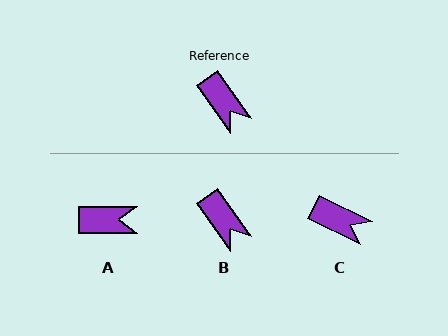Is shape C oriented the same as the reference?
No, it is off by about 28 degrees.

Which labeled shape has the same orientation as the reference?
B.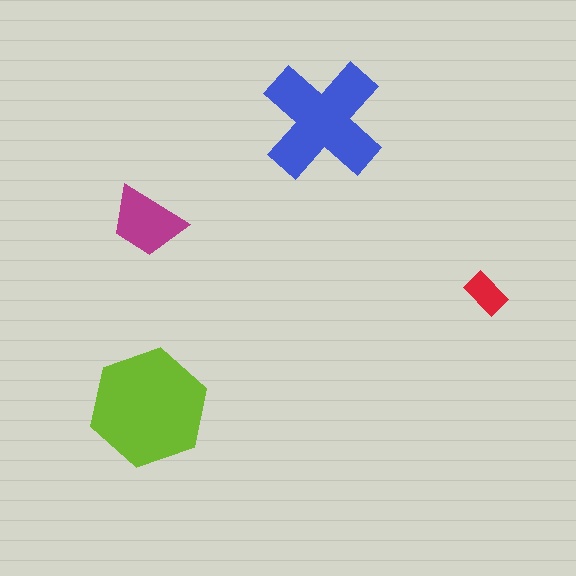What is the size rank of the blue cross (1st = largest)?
2nd.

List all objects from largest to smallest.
The lime hexagon, the blue cross, the magenta trapezoid, the red rectangle.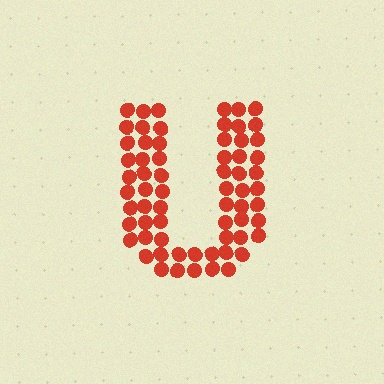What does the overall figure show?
The overall figure shows the letter U.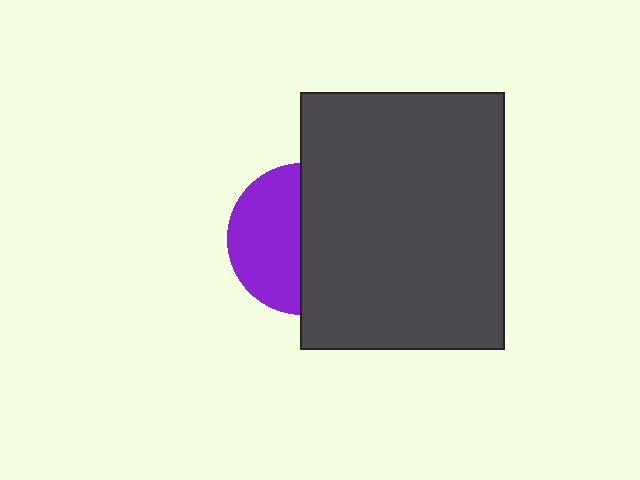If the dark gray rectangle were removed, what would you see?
You would see the complete purple circle.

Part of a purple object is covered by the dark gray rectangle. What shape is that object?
It is a circle.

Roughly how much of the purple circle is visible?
About half of it is visible (roughly 47%).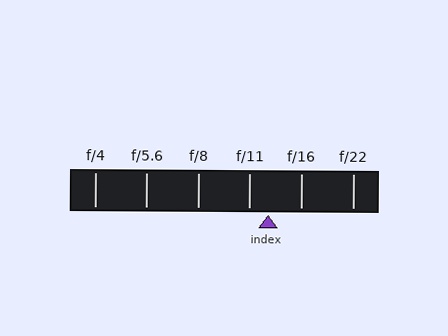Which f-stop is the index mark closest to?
The index mark is closest to f/11.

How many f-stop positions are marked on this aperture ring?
There are 6 f-stop positions marked.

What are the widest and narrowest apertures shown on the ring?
The widest aperture shown is f/4 and the narrowest is f/22.